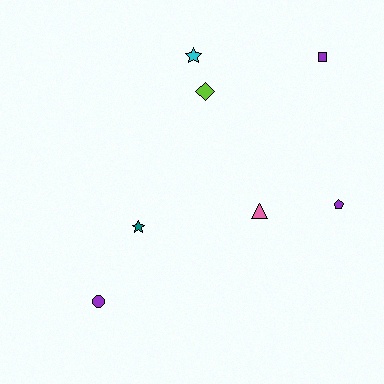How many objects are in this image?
There are 7 objects.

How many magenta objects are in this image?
There are no magenta objects.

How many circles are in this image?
There is 1 circle.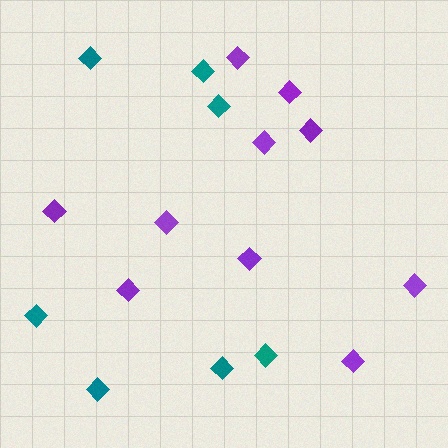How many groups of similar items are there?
There are 2 groups: one group of purple diamonds (10) and one group of teal diamonds (7).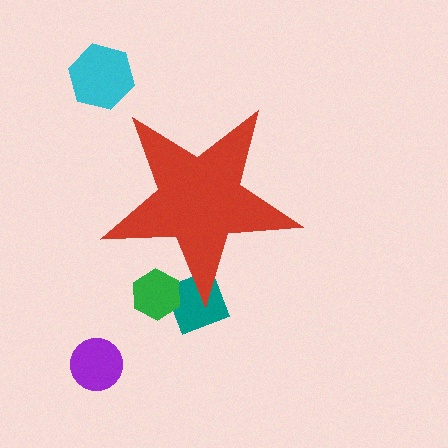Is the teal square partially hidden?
Yes, the teal square is partially hidden behind the red star.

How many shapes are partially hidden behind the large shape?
2 shapes are partially hidden.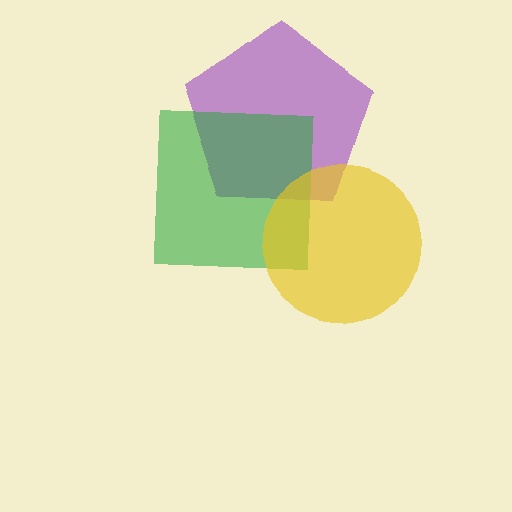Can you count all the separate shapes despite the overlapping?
Yes, there are 3 separate shapes.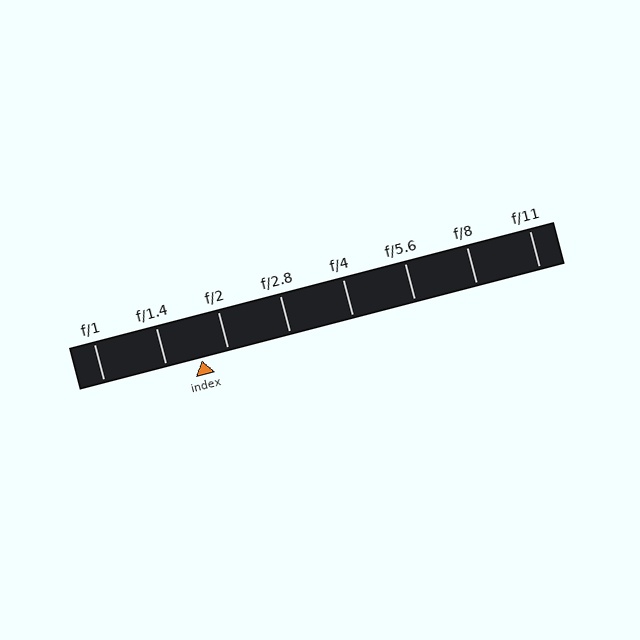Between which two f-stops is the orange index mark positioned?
The index mark is between f/1.4 and f/2.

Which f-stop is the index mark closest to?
The index mark is closest to f/2.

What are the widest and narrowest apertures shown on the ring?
The widest aperture shown is f/1 and the narrowest is f/11.